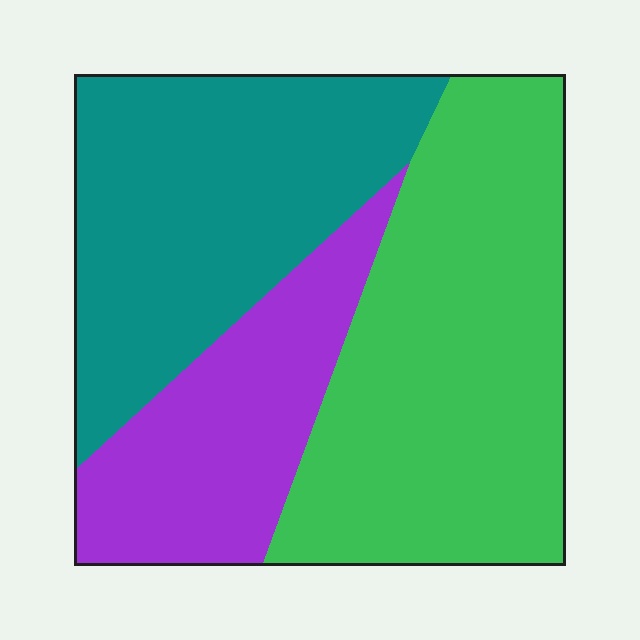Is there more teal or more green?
Green.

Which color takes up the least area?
Purple, at roughly 20%.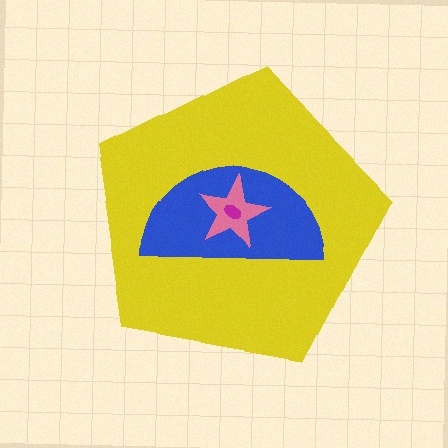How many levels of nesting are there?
4.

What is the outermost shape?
The yellow pentagon.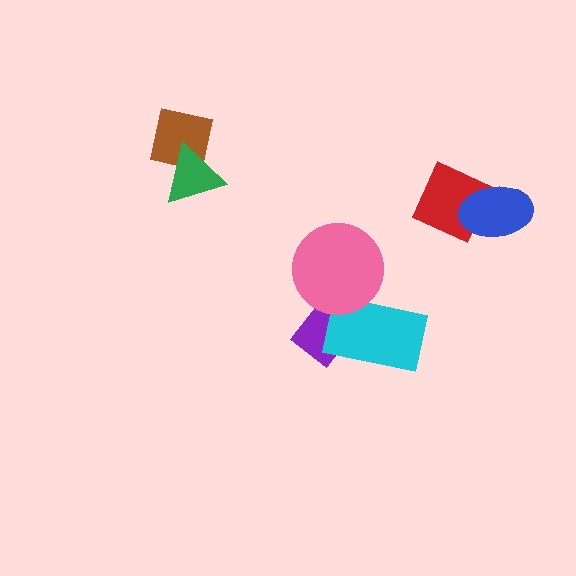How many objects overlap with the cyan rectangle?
2 objects overlap with the cyan rectangle.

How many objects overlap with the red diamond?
1 object overlaps with the red diamond.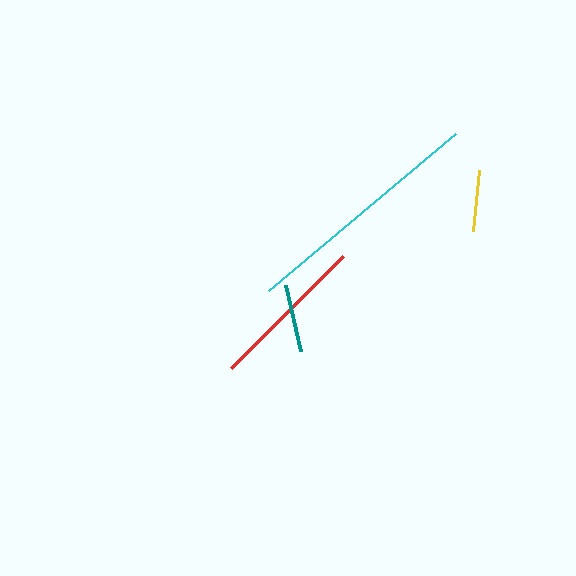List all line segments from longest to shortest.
From longest to shortest: cyan, red, teal, yellow.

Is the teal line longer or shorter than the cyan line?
The cyan line is longer than the teal line.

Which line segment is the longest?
The cyan line is the longest at approximately 245 pixels.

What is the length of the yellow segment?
The yellow segment is approximately 61 pixels long.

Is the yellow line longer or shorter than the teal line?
The teal line is longer than the yellow line.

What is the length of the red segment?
The red segment is approximately 158 pixels long.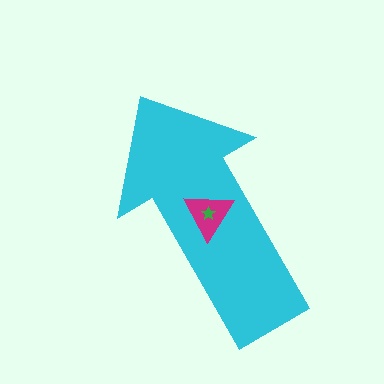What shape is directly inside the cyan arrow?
The magenta triangle.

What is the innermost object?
The green star.